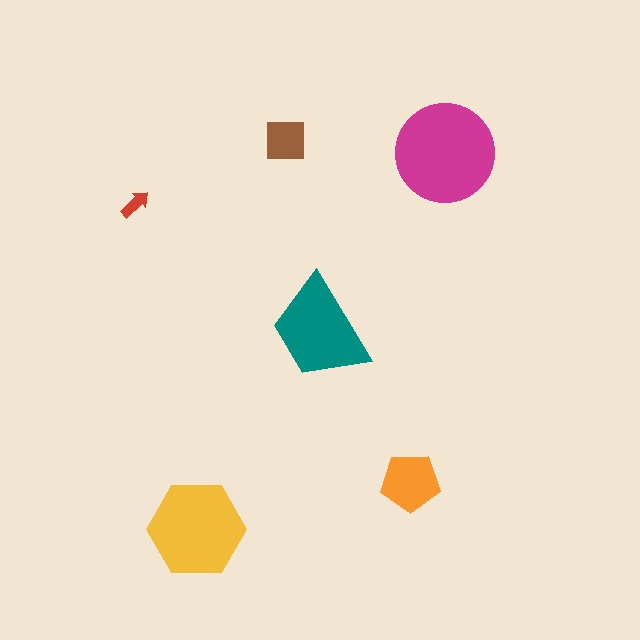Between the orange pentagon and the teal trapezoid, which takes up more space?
The teal trapezoid.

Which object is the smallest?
The red arrow.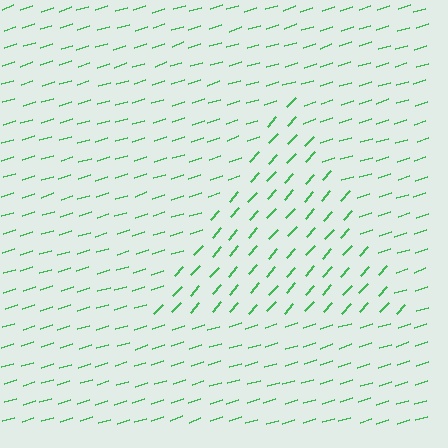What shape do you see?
I see a triangle.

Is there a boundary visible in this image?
Yes, there is a texture boundary formed by a change in line orientation.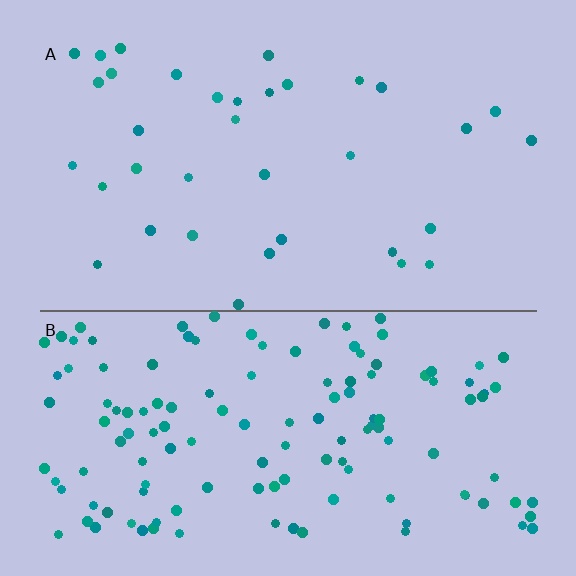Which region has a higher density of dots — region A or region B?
B (the bottom).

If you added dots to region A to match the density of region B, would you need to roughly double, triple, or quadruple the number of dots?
Approximately quadruple.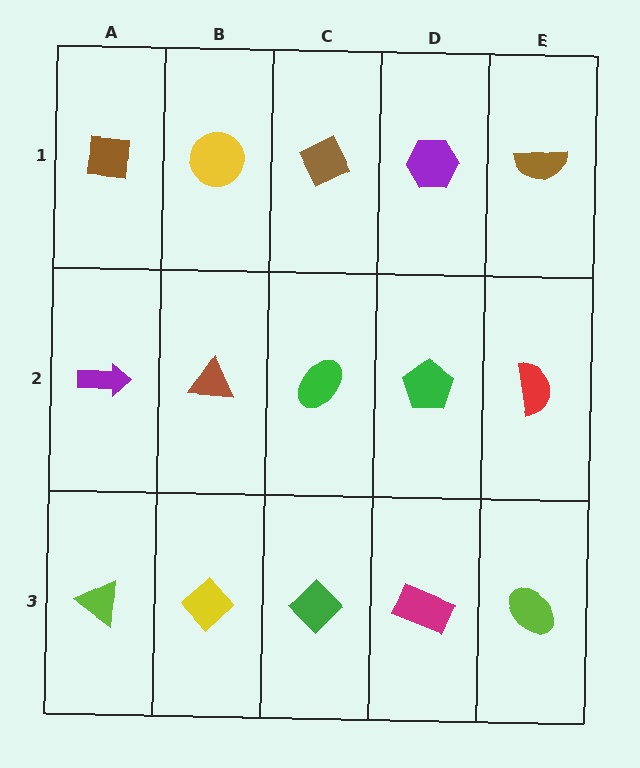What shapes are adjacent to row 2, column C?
A brown diamond (row 1, column C), a green diamond (row 3, column C), a brown triangle (row 2, column B), a green pentagon (row 2, column D).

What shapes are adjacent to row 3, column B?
A brown triangle (row 2, column B), a lime triangle (row 3, column A), a green diamond (row 3, column C).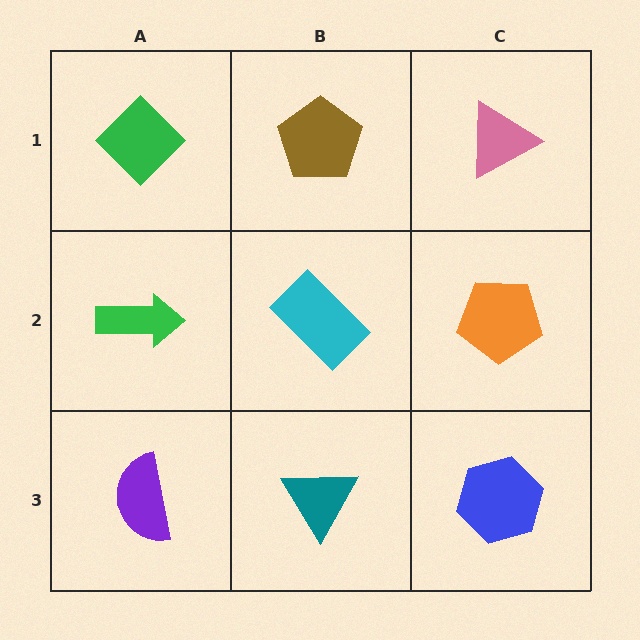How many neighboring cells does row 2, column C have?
3.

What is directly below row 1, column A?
A green arrow.